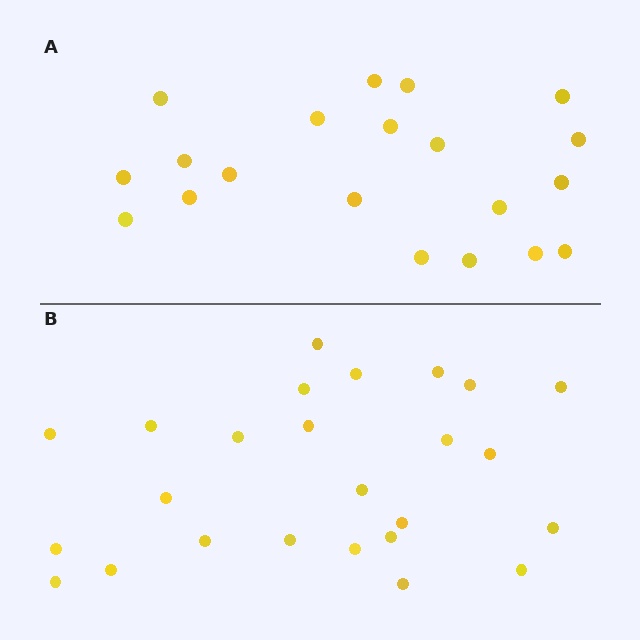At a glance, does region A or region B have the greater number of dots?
Region B (the bottom region) has more dots.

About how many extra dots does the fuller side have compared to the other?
Region B has about 5 more dots than region A.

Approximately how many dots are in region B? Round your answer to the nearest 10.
About 20 dots. (The exact count is 25, which rounds to 20.)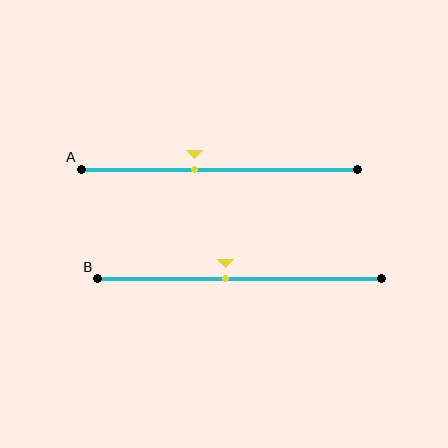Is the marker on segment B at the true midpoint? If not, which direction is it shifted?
No, the marker on segment B is shifted to the left by about 5% of the segment length.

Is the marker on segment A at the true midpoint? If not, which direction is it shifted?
No, the marker on segment A is shifted to the left by about 9% of the segment length.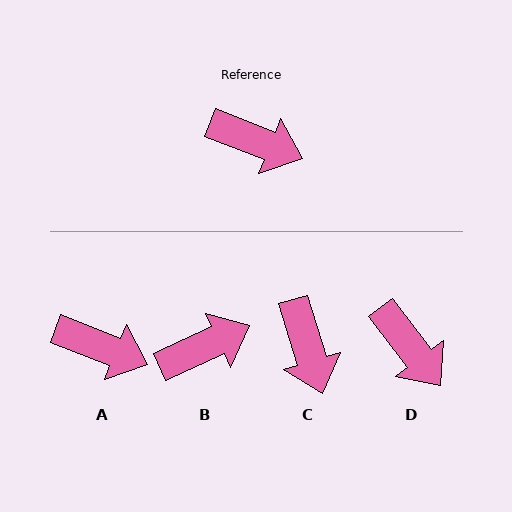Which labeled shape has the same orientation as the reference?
A.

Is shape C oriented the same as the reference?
No, it is off by about 51 degrees.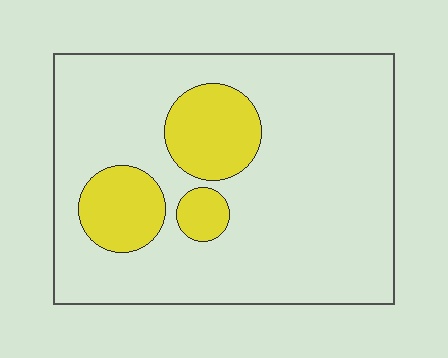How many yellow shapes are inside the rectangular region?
3.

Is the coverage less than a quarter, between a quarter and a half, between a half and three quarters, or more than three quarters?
Less than a quarter.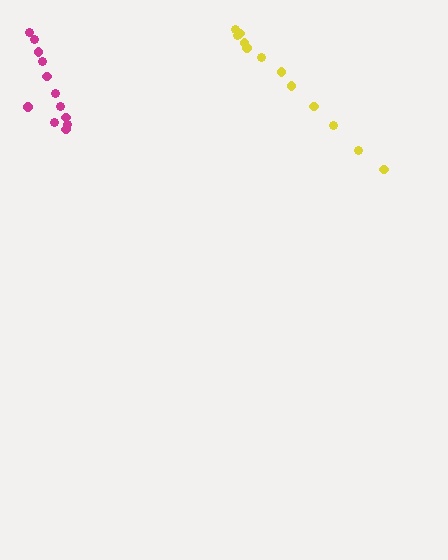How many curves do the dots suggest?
There are 2 distinct paths.